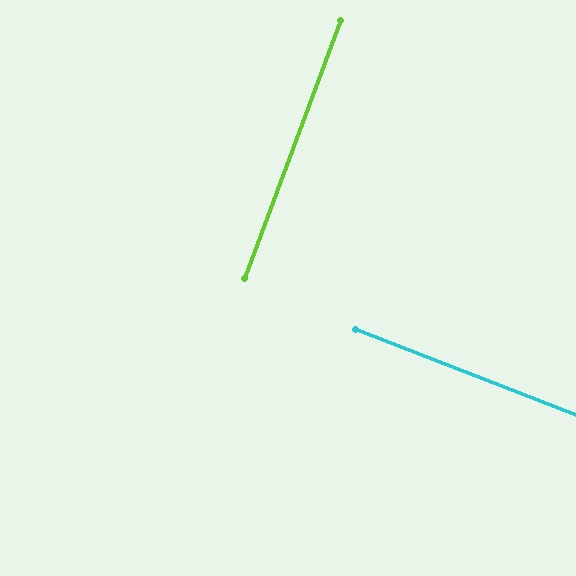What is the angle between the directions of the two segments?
Approximately 89 degrees.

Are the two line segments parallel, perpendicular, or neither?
Perpendicular — they meet at approximately 89°.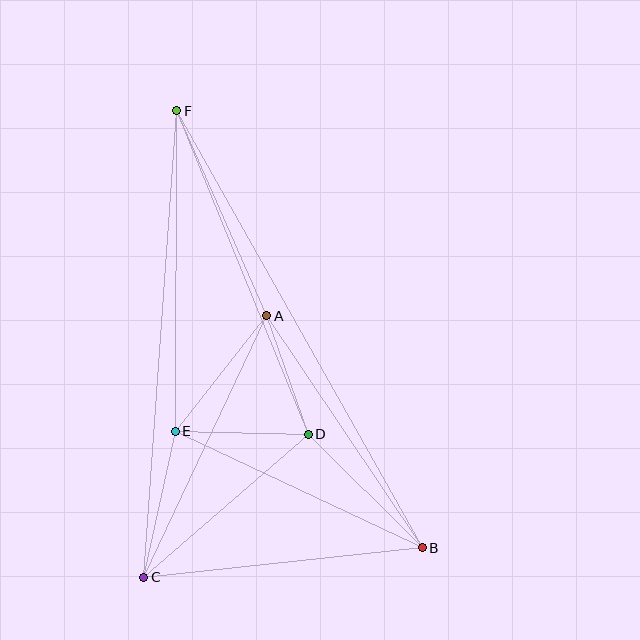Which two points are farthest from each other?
Points B and F are farthest from each other.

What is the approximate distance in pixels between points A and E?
The distance between A and E is approximately 147 pixels.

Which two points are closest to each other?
Points A and D are closest to each other.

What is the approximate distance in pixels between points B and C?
The distance between B and C is approximately 280 pixels.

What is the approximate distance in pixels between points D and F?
The distance between D and F is approximately 349 pixels.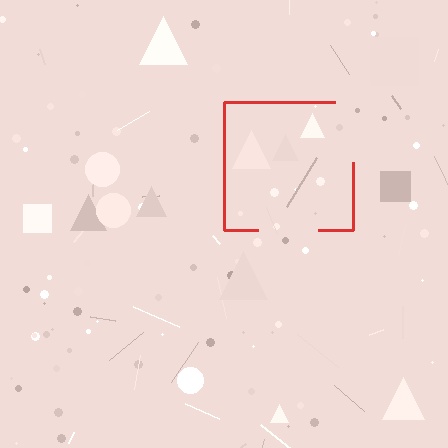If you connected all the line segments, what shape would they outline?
They would outline a square.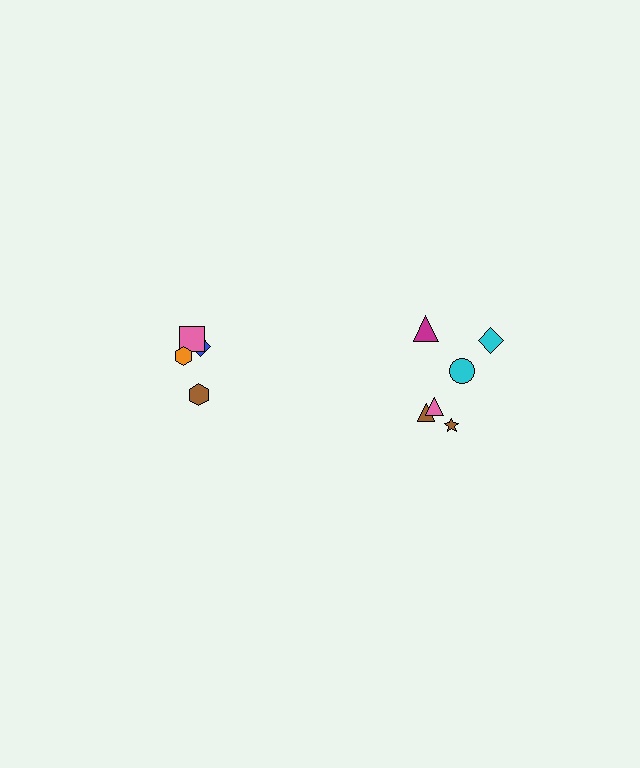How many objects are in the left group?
There are 4 objects.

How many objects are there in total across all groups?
There are 10 objects.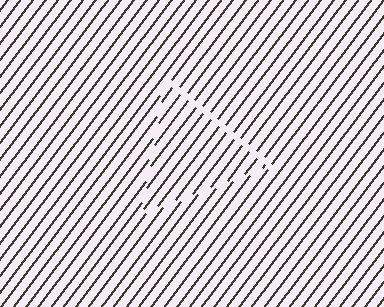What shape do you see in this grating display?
An illusory triangle. The interior of the shape contains the same grating, shifted by half a period — the contour is defined by the phase discontinuity where line-ends from the inner and outer gratings abut.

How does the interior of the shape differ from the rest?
The interior of the shape contains the same grating, shifted by half a period — the contour is defined by the phase discontinuity where line-ends from the inner and outer gratings abut.